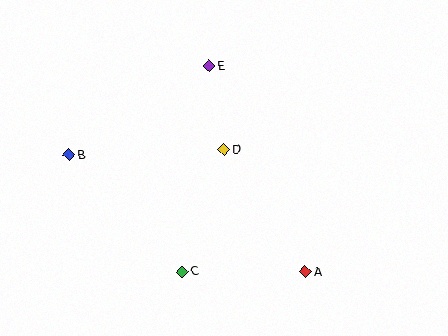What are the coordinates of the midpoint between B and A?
The midpoint between B and A is at (187, 214).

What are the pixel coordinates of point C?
Point C is at (182, 272).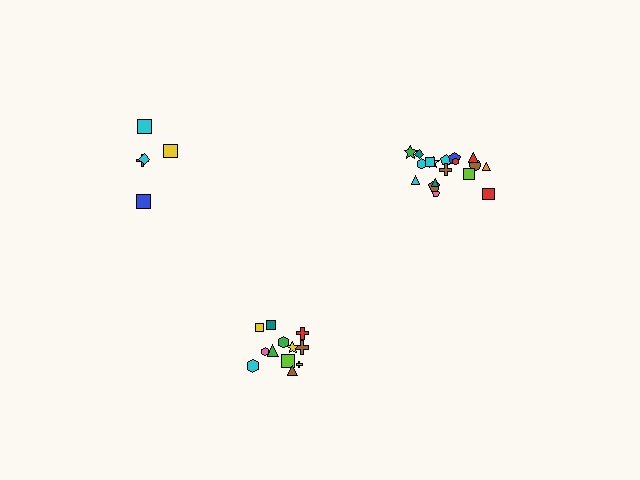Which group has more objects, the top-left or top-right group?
The top-right group.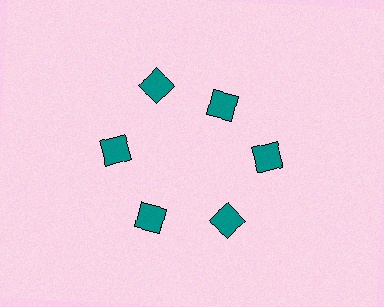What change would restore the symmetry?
The symmetry would be restored by moving it outward, back onto the ring so that all 6 diamonds sit at equal angles and equal distance from the center.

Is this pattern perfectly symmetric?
No. The 6 teal diamonds are arranged in a ring, but one element near the 1 o'clock position is pulled inward toward the center, breaking the 6-fold rotational symmetry.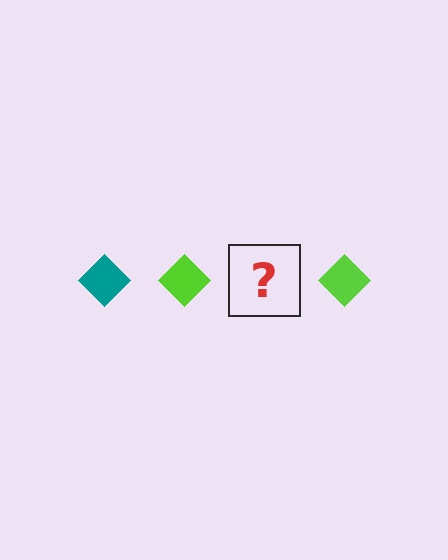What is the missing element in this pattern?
The missing element is a teal diamond.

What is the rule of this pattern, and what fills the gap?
The rule is that the pattern cycles through teal, lime diamonds. The gap should be filled with a teal diamond.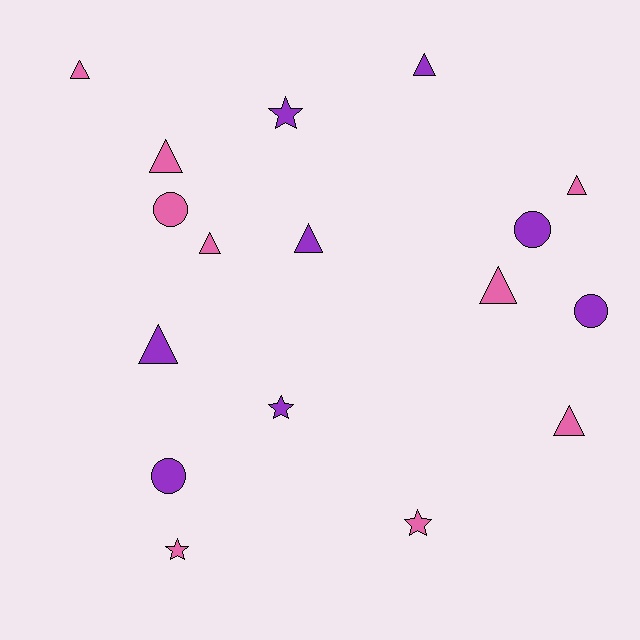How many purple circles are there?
There are 3 purple circles.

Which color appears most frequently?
Pink, with 9 objects.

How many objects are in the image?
There are 17 objects.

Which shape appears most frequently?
Triangle, with 9 objects.